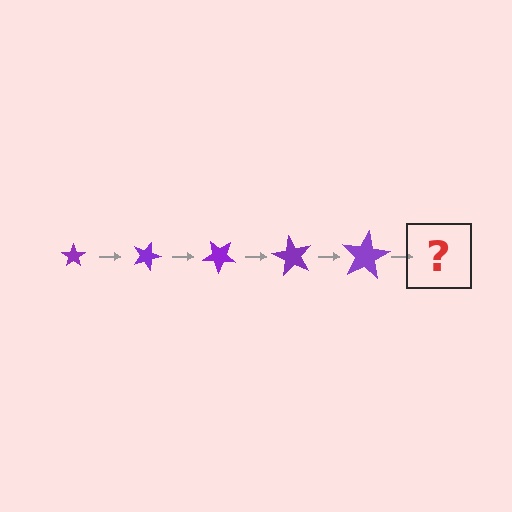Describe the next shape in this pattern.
It should be a star, larger than the previous one and rotated 100 degrees from the start.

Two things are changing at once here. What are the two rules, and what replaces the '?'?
The two rules are that the star grows larger each step and it rotates 20 degrees each step. The '?' should be a star, larger than the previous one and rotated 100 degrees from the start.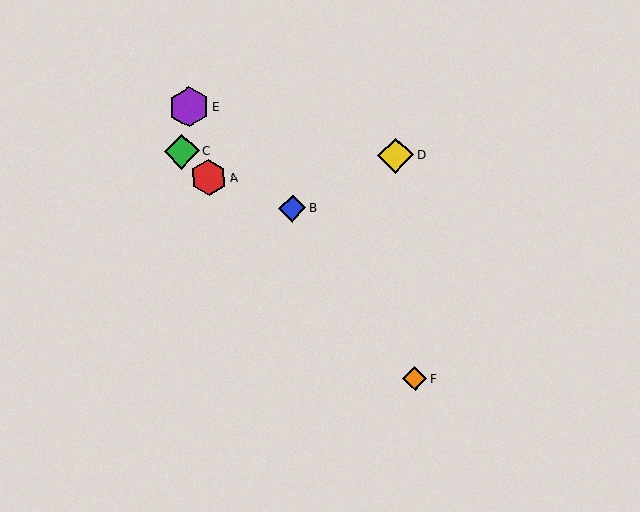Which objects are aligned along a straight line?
Objects A, C, F are aligned along a straight line.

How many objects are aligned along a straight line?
3 objects (A, C, F) are aligned along a straight line.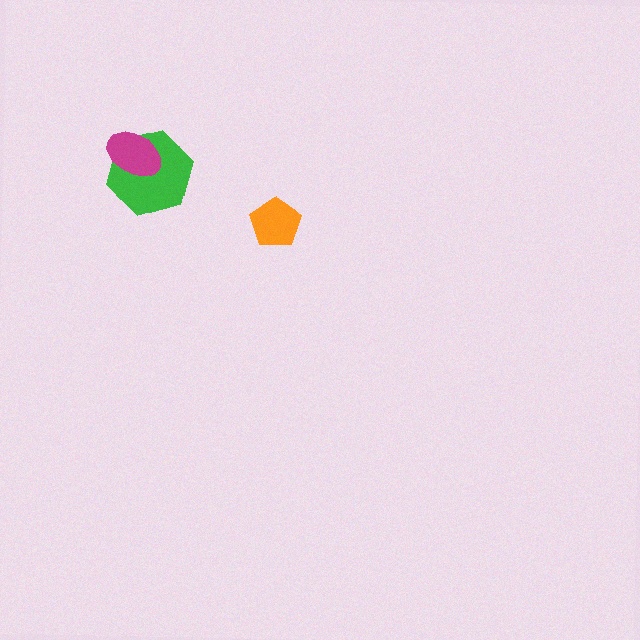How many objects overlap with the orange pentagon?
0 objects overlap with the orange pentagon.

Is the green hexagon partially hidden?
Yes, it is partially covered by another shape.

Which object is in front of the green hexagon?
The magenta ellipse is in front of the green hexagon.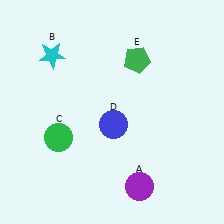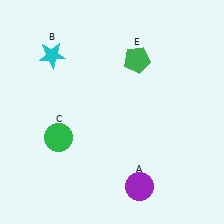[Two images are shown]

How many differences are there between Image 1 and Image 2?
There is 1 difference between the two images.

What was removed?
The blue circle (D) was removed in Image 2.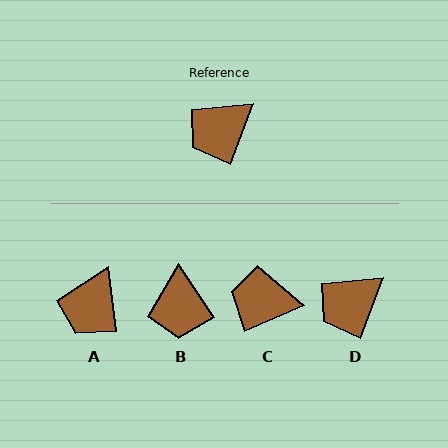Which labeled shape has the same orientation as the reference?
D.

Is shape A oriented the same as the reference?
No, it is off by about 28 degrees.